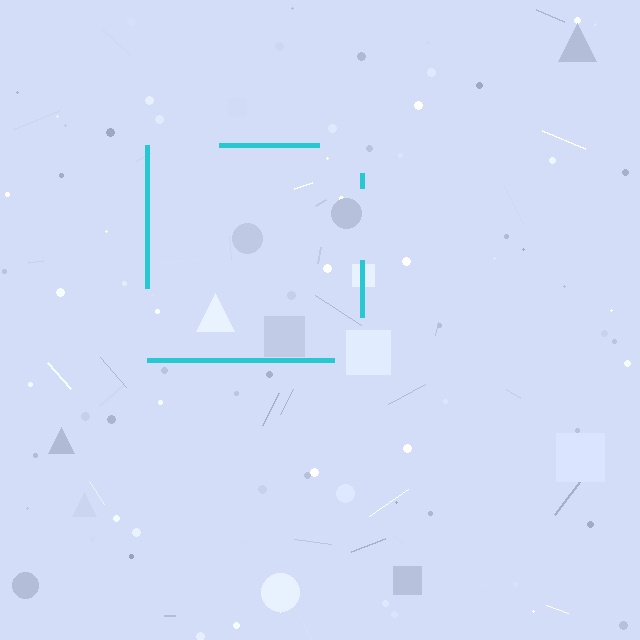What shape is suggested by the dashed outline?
The dashed outline suggests a square.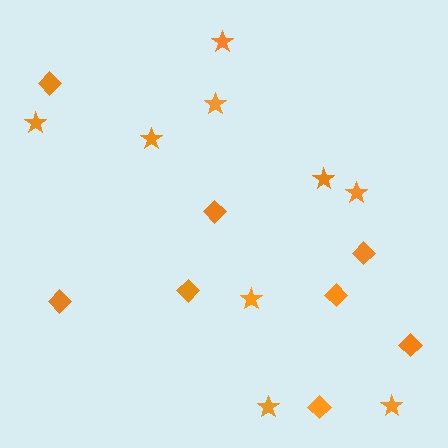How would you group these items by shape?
There are 2 groups: one group of diamonds (8) and one group of stars (9).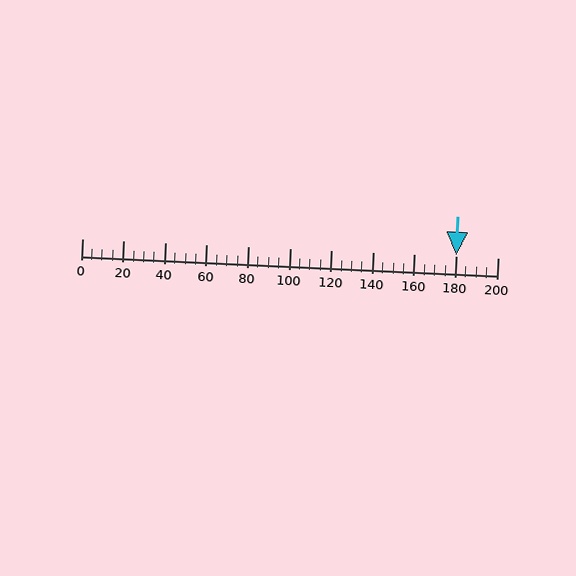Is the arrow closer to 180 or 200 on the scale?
The arrow is closer to 180.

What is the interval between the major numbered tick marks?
The major tick marks are spaced 20 units apart.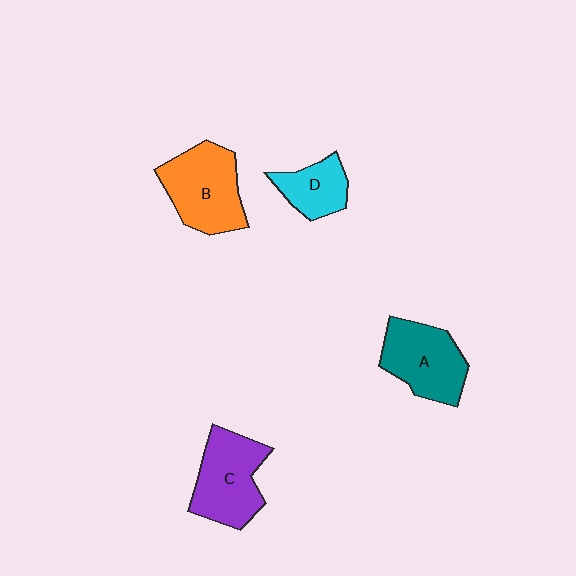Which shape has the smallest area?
Shape D (cyan).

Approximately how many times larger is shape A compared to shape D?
Approximately 1.6 times.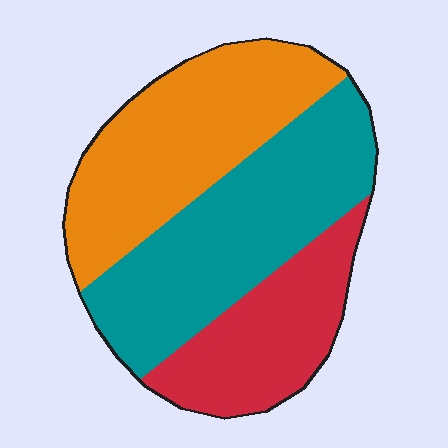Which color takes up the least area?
Red, at roughly 25%.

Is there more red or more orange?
Orange.